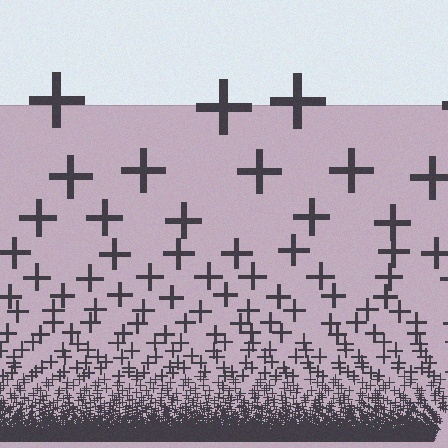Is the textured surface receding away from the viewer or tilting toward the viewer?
The surface appears to tilt toward the viewer. Texture elements get larger and sparser toward the top.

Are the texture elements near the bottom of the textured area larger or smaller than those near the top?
Smaller. The gradient is inverted — elements near the bottom are smaller and denser.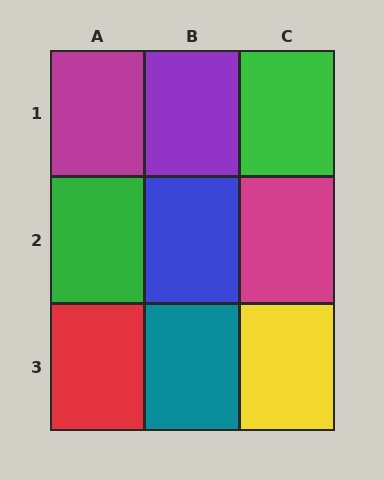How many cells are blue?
1 cell is blue.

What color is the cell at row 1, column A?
Magenta.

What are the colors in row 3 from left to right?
Red, teal, yellow.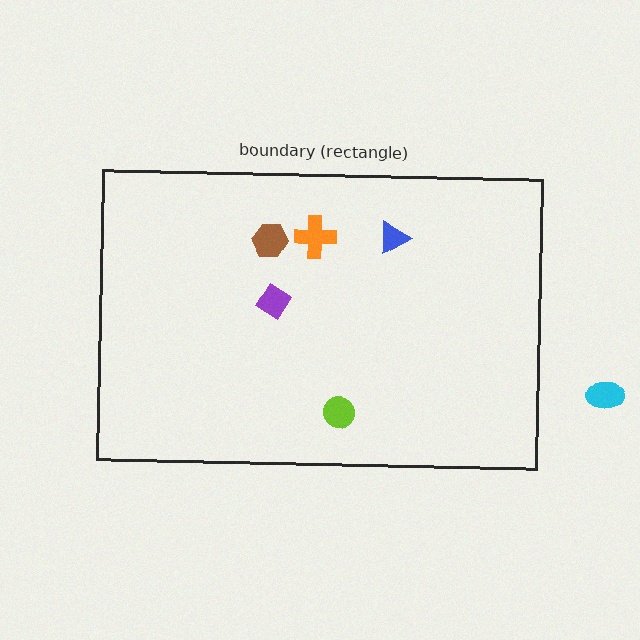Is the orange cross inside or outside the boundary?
Inside.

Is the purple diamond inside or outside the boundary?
Inside.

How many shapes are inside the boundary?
5 inside, 1 outside.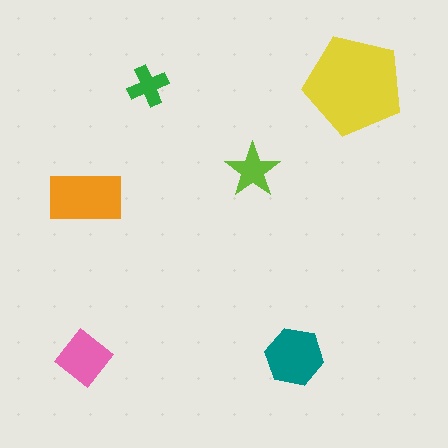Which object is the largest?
The yellow pentagon.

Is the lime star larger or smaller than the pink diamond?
Smaller.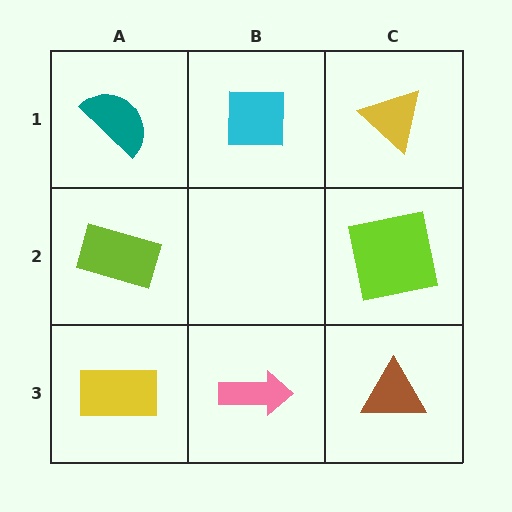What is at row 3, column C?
A brown triangle.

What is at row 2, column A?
A lime rectangle.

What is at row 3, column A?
A yellow rectangle.